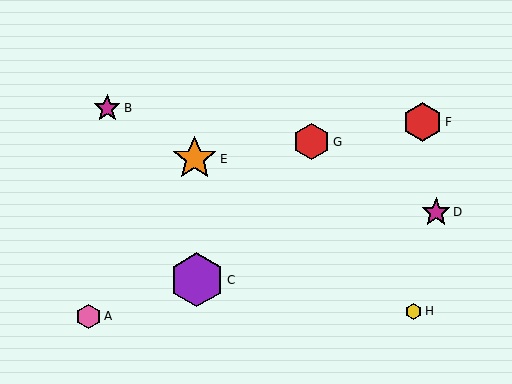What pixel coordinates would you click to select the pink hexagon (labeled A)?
Click at (89, 316) to select the pink hexagon A.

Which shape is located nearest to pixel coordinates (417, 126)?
The red hexagon (labeled F) at (422, 122) is nearest to that location.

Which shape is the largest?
The purple hexagon (labeled C) is the largest.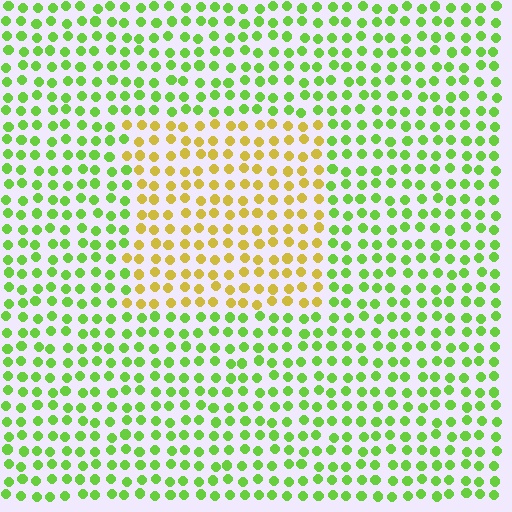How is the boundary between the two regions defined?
The boundary is defined purely by a slight shift in hue (about 50 degrees). Spacing, size, and orientation are identical on both sides.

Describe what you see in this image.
The image is filled with small lime elements in a uniform arrangement. A rectangle-shaped region is visible where the elements are tinted to a slightly different hue, forming a subtle color boundary.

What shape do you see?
I see a rectangle.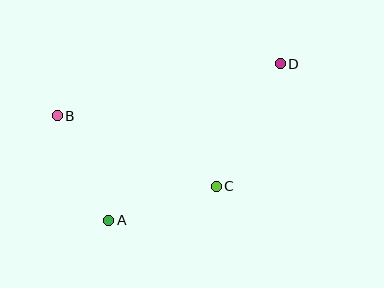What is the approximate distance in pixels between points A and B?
The distance between A and B is approximately 116 pixels.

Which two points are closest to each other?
Points A and C are closest to each other.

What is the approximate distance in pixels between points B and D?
The distance between B and D is approximately 229 pixels.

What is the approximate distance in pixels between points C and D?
The distance between C and D is approximately 138 pixels.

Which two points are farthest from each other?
Points A and D are farthest from each other.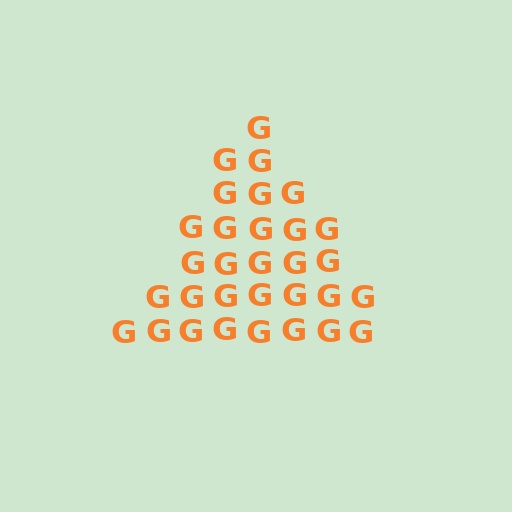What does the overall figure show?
The overall figure shows a triangle.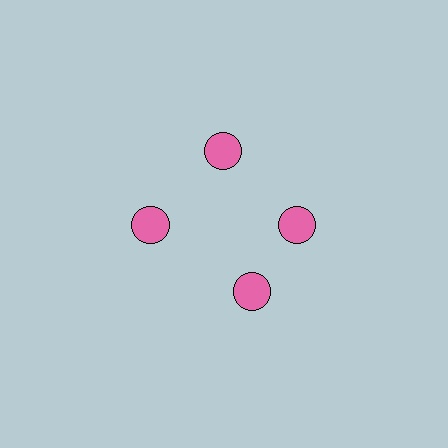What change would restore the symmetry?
The symmetry would be restored by rotating it back into even spacing with its neighbors so that all 4 circles sit at equal angles and equal distance from the center.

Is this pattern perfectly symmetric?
No. The 4 pink circles are arranged in a ring, but one element near the 6 o'clock position is rotated out of alignment along the ring, breaking the 4-fold rotational symmetry.